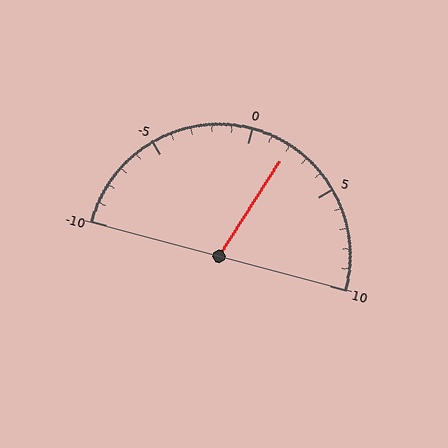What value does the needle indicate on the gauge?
The needle indicates approximately 2.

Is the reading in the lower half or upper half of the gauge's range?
The reading is in the upper half of the range (-10 to 10).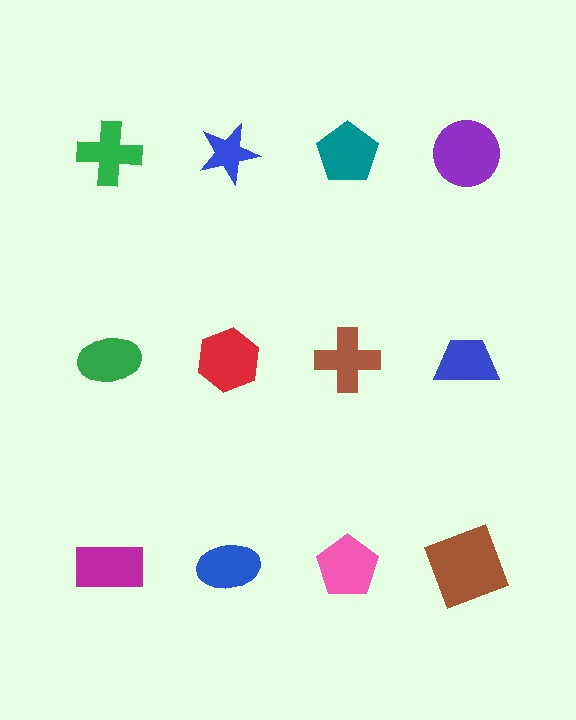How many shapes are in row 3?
4 shapes.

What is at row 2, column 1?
A green ellipse.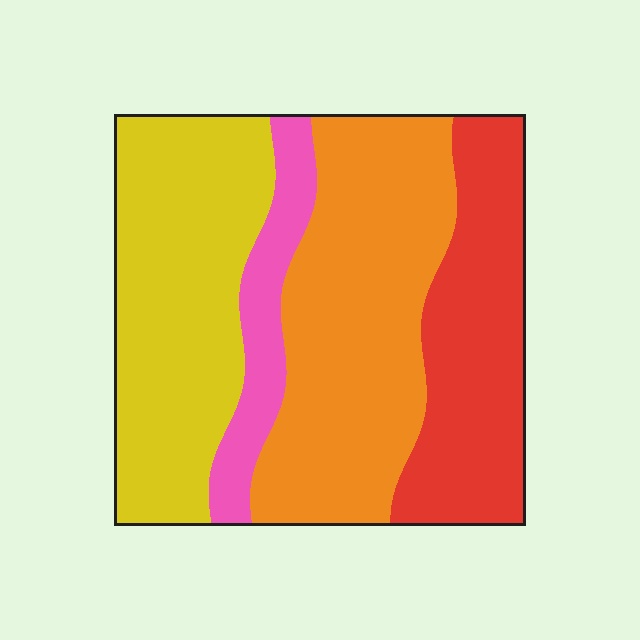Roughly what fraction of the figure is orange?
Orange covers around 35% of the figure.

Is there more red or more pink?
Red.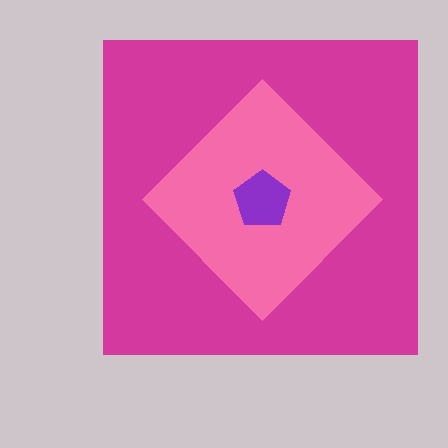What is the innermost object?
The purple pentagon.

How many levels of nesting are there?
3.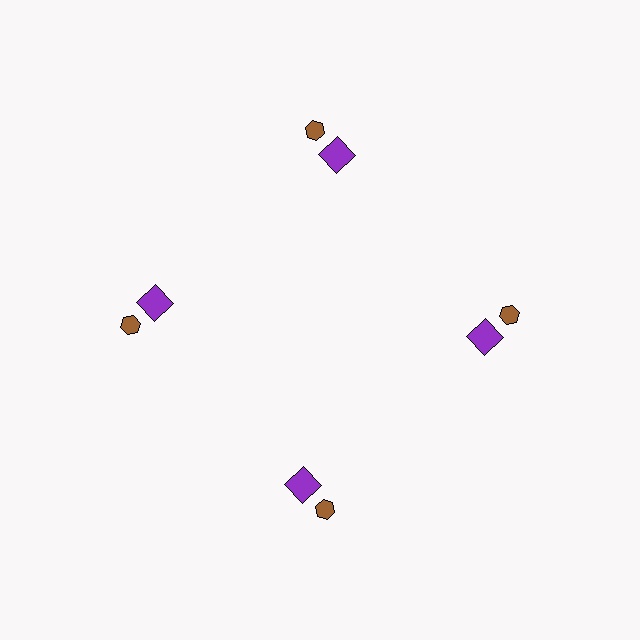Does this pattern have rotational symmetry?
Yes, this pattern has 4-fold rotational symmetry. It looks the same after rotating 90 degrees around the center.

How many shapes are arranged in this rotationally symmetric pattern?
There are 8 shapes, arranged in 4 groups of 2.